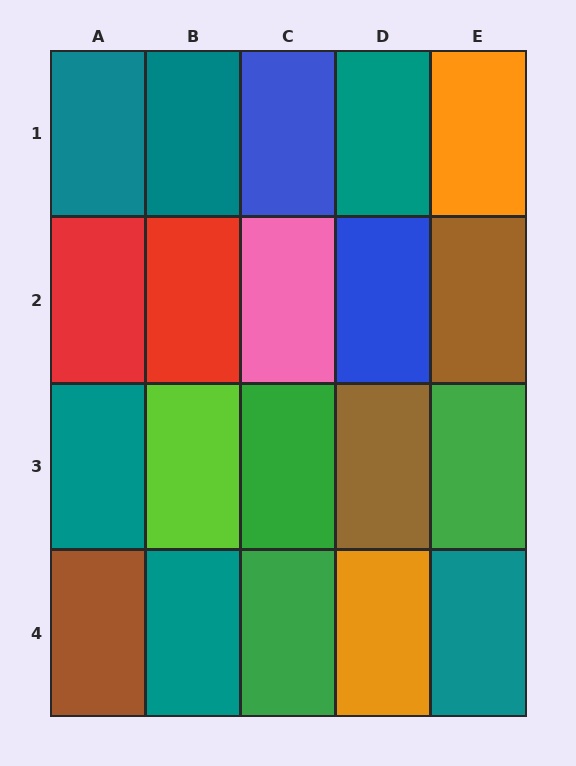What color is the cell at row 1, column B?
Teal.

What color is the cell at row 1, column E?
Orange.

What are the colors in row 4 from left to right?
Brown, teal, green, orange, teal.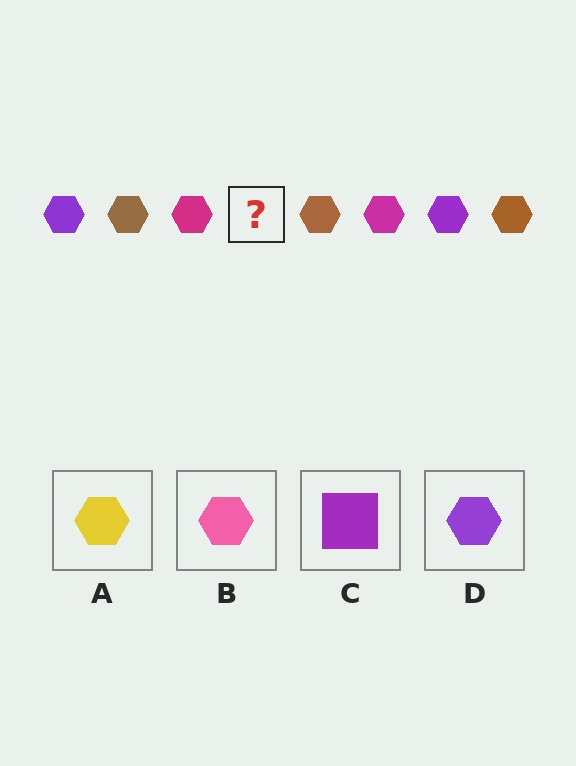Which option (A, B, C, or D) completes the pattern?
D.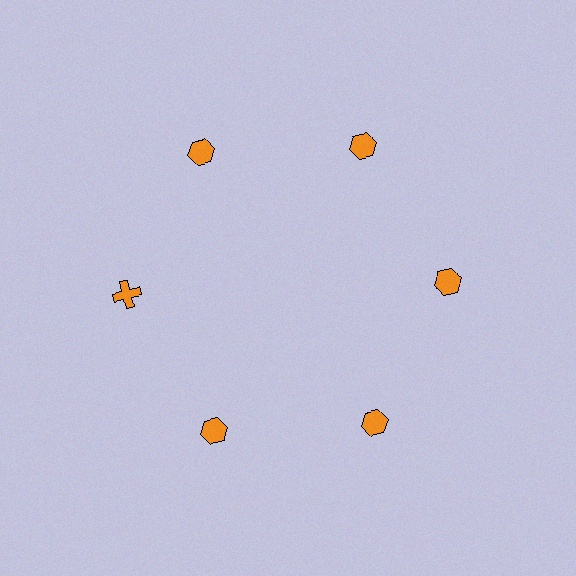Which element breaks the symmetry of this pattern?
The orange cross at roughly the 9 o'clock position breaks the symmetry. All other shapes are orange hexagons.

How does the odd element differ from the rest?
It has a different shape: cross instead of hexagon.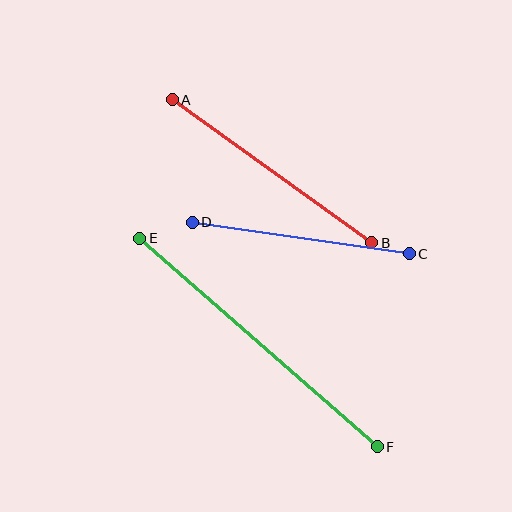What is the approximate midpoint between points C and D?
The midpoint is at approximately (301, 238) pixels.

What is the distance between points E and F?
The distance is approximately 316 pixels.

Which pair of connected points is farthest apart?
Points E and F are farthest apart.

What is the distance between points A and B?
The distance is approximately 245 pixels.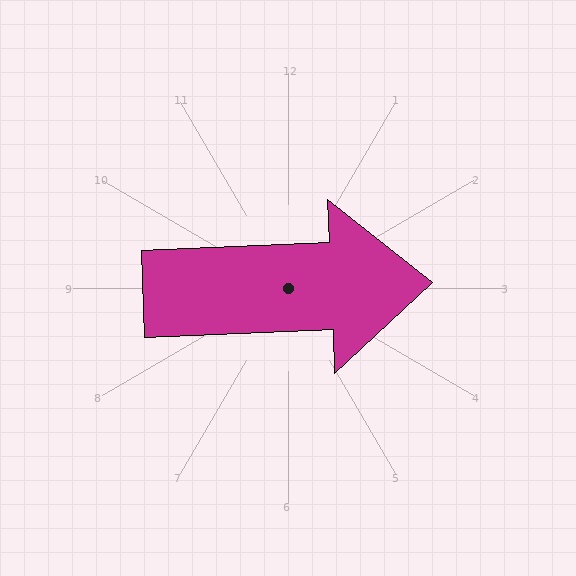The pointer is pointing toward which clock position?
Roughly 3 o'clock.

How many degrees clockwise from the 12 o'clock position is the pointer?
Approximately 88 degrees.